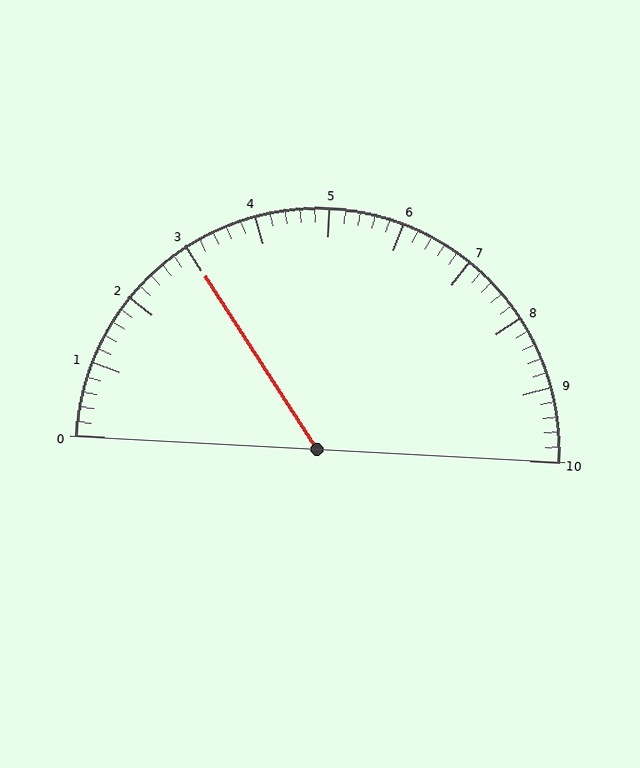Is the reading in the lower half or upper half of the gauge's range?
The reading is in the lower half of the range (0 to 10).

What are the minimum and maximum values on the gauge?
The gauge ranges from 0 to 10.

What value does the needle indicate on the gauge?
The needle indicates approximately 3.0.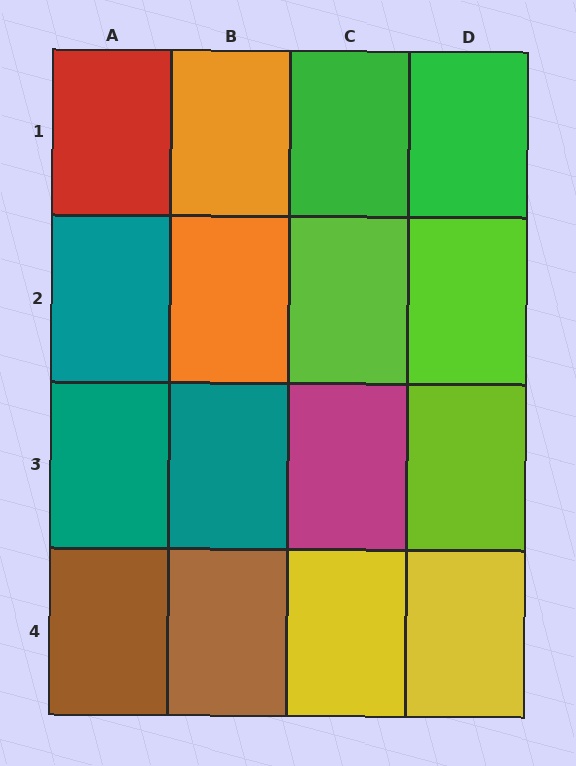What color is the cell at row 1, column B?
Orange.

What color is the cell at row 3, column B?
Teal.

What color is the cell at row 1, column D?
Green.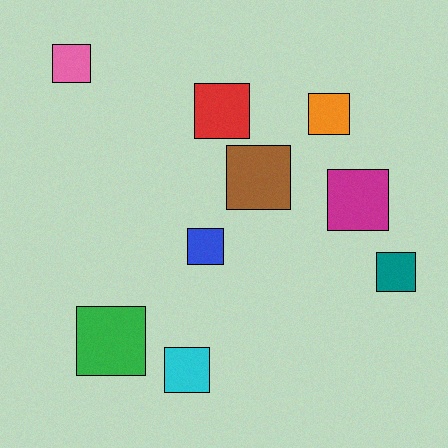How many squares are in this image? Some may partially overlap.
There are 9 squares.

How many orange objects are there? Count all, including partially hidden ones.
There is 1 orange object.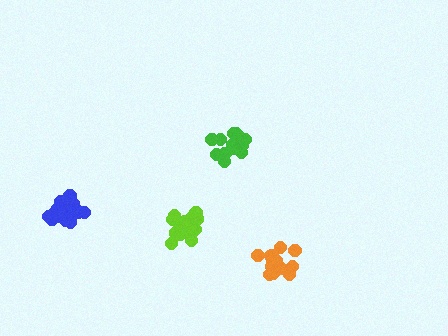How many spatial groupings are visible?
There are 4 spatial groupings.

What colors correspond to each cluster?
The clusters are colored: lime, green, orange, blue.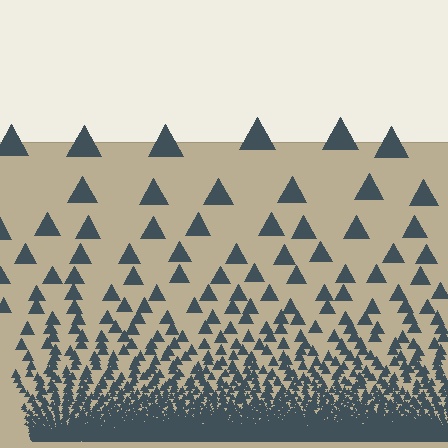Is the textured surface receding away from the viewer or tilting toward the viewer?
The surface appears to tilt toward the viewer. Texture elements get larger and sparser toward the top.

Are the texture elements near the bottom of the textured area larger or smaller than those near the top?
Smaller. The gradient is inverted — elements near the bottom are smaller and denser.